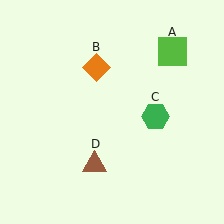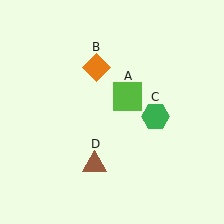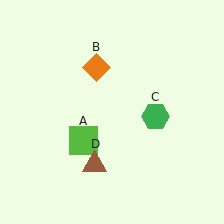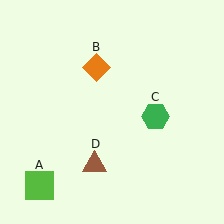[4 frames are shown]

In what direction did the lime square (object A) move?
The lime square (object A) moved down and to the left.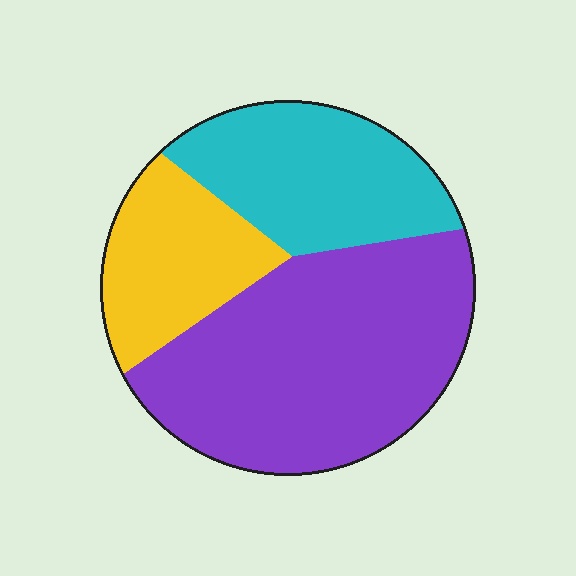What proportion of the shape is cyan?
Cyan takes up about one quarter (1/4) of the shape.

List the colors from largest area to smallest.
From largest to smallest: purple, cyan, yellow.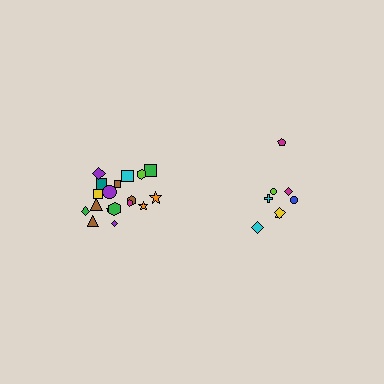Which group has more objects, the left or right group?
The left group.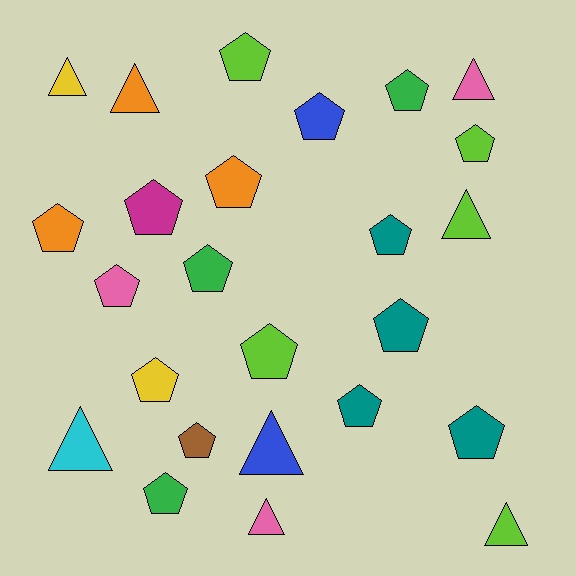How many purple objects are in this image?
There are no purple objects.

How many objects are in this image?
There are 25 objects.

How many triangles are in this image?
There are 8 triangles.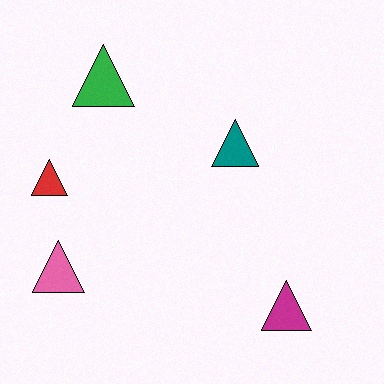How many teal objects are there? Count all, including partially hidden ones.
There is 1 teal object.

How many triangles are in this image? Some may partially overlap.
There are 5 triangles.